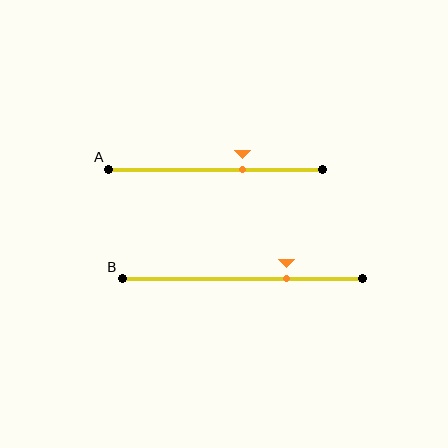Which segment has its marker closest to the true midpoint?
Segment A has its marker closest to the true midpoint.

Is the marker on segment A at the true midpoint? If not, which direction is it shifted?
No, the marker on segment A is shifted to the right by about 12% of the segment length.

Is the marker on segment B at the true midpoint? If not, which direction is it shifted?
No, the marker on segment B is shifted to the right by about 18% of the segment length.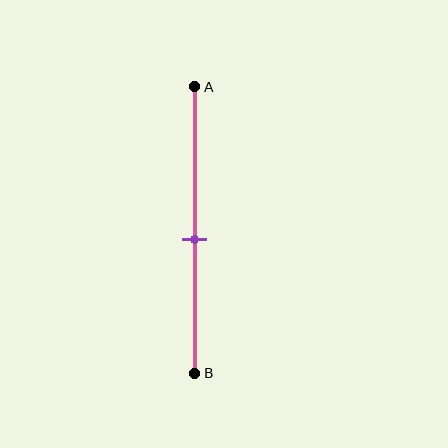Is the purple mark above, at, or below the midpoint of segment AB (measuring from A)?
The purple mark is below the midpoint of segment AB.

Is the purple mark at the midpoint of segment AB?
No, the mark is at about 55% from A, not at the 50% midpoint.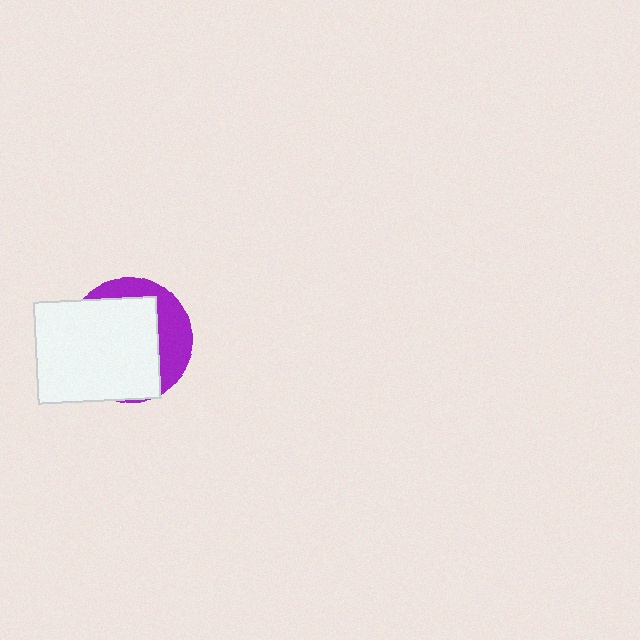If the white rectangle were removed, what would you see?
You would see the complete purple circle.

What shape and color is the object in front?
The object in front is a white rectangle.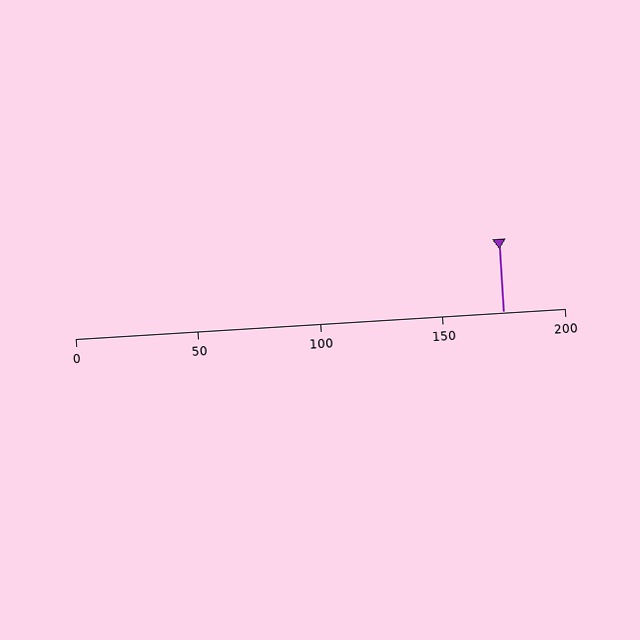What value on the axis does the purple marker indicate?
The marker indicates approximately 175.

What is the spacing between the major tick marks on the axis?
The major ticks are spaced 50 apart.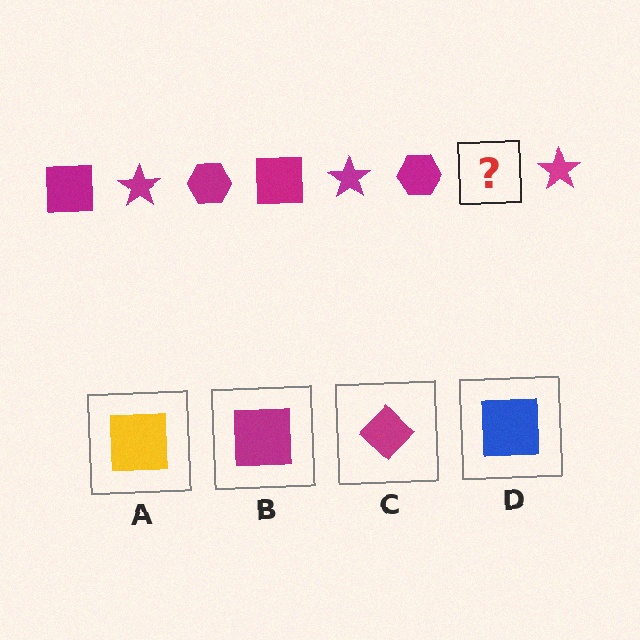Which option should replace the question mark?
Option B.